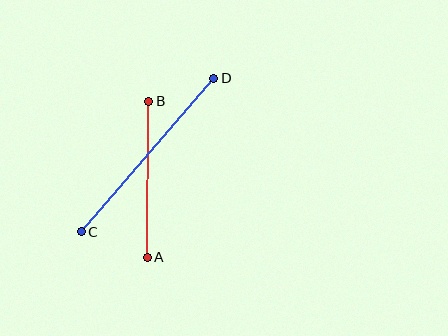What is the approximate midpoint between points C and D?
The midpoint is at approximately (148, 155) pixels.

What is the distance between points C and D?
The distance is approximately 202 pixels.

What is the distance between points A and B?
The distance is approximately 156 pixels.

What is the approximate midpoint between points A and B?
The midpoint is at approximately (148, 179) pixels.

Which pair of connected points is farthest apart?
Points C and D are farthest apart.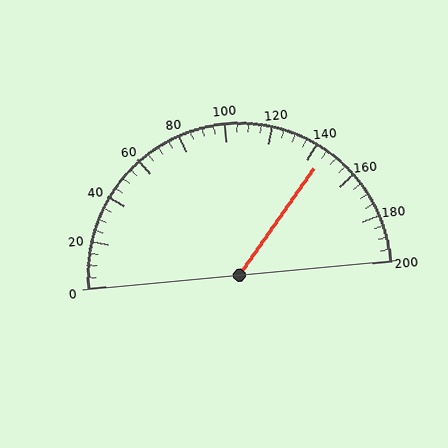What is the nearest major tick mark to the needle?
The nearest major tick mark is 140.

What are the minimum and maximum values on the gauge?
The gauge ranges from 0 to 200.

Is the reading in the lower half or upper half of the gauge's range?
The reading is in the upper half of the range (0 to 200).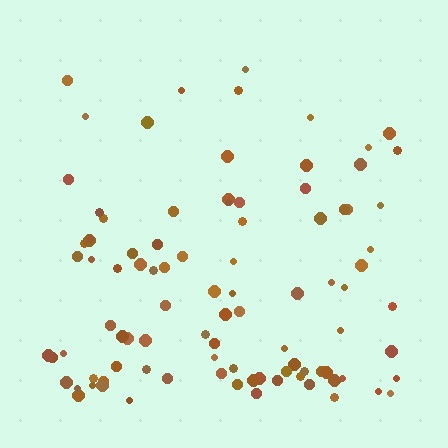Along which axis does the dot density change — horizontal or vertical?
Vertical.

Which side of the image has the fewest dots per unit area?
The top.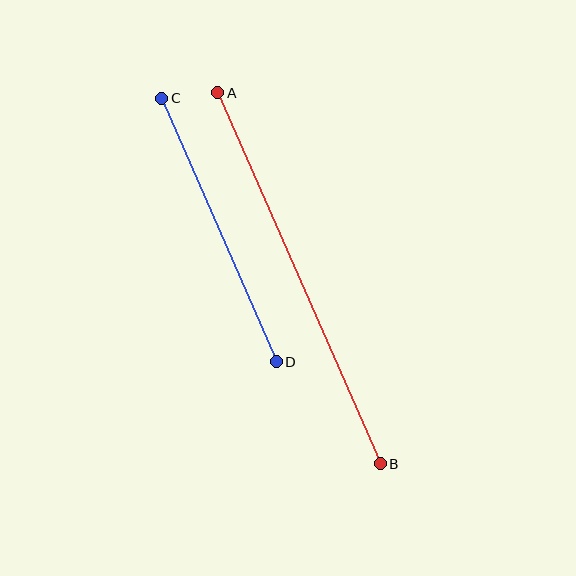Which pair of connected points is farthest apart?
Points A and B are farthest apart.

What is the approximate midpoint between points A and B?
The midpoint is at approximately (299, 278) pixels.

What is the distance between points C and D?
The distance is approximately 287 pixels.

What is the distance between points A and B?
The distance is approximately 405 pixels.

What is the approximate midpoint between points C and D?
The midpoint is at approximately (219, 230) pixels.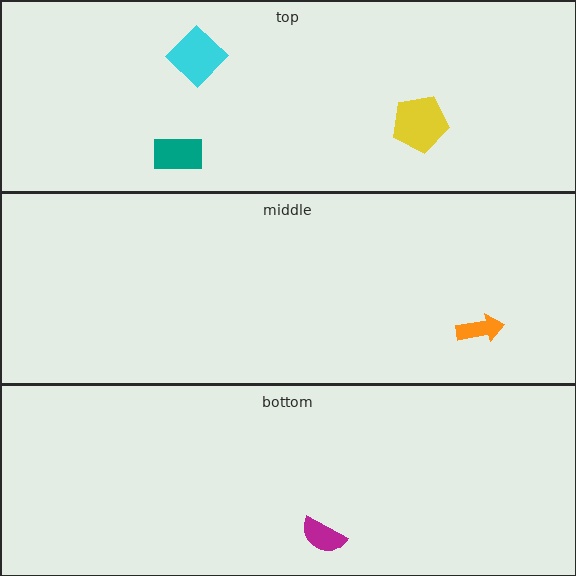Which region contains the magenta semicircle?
The bottom region.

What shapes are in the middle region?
The orange arrow.